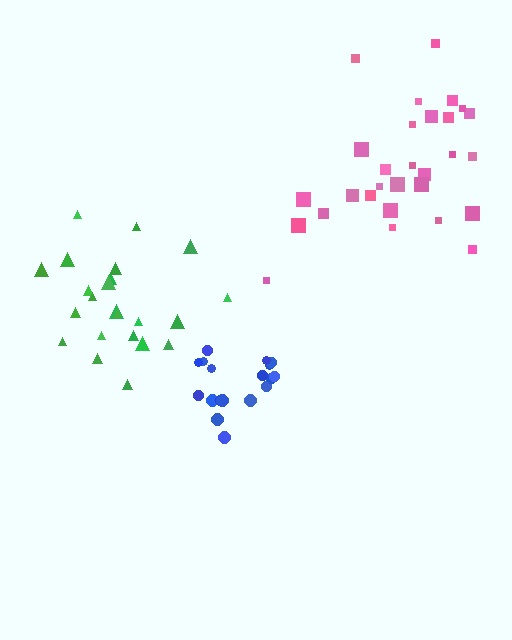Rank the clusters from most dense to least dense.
blue, green, pink.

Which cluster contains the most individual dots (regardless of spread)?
Pink (29).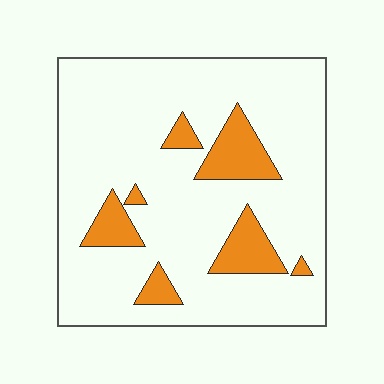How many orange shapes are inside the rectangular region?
7.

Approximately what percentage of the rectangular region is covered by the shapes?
Approximately 15%.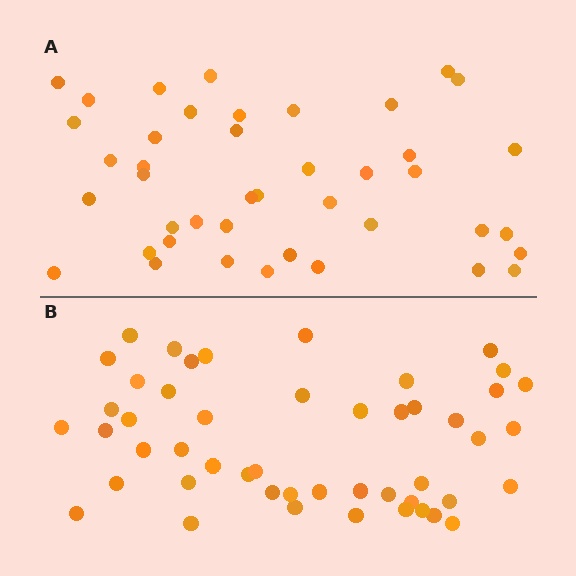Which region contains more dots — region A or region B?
Region B (the bottom region) has more dots.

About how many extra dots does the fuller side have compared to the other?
Region B has roughly 8 or so more dots than region A.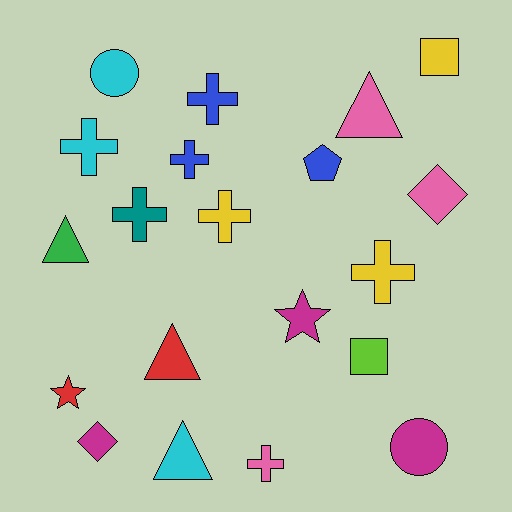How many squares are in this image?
There are 2 squares.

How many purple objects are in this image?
There are no purple objects.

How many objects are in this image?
There are 20 objects.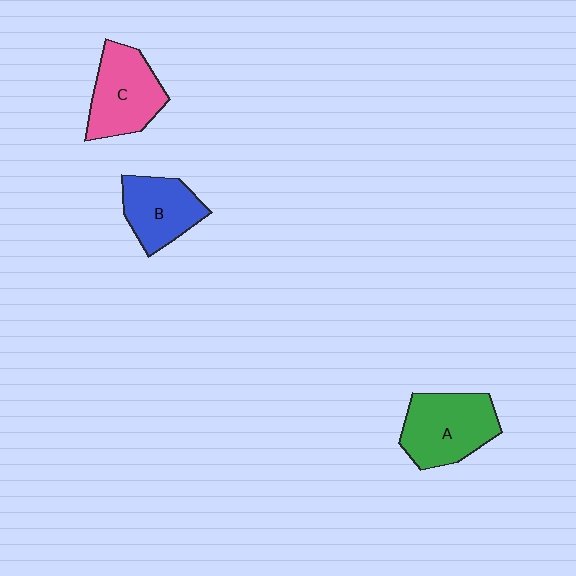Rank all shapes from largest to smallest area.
From largest to smallest: A (green), C (pink), B (blue).